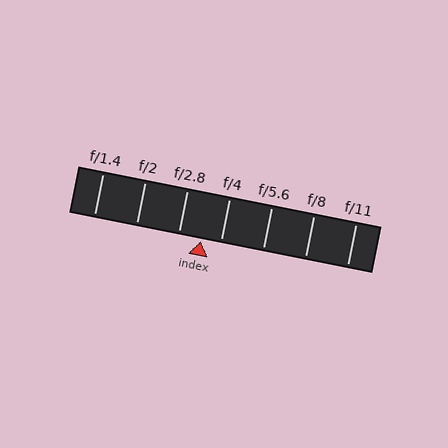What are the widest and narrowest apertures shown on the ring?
The widest aperture shown is f/1.4 and the narrowest is f/11.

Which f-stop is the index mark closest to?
The index mark is closest to f/4.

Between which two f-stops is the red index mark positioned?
The index mark is between f/2.8 and f/4.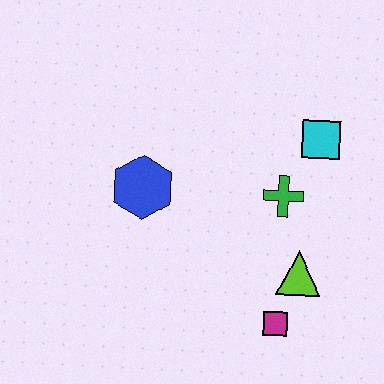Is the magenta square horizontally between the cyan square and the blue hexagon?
Yes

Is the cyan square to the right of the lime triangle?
Yes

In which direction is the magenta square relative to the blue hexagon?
The magenta square is to the right of the blue hexagon.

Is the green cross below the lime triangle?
No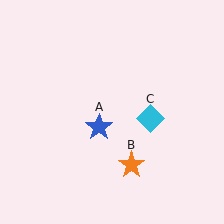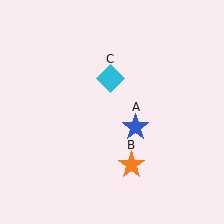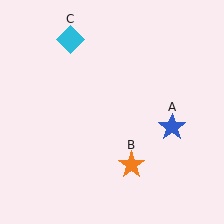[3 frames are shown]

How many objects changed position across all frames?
2 objects changed position: blue star (object A), cyan diamond (object C).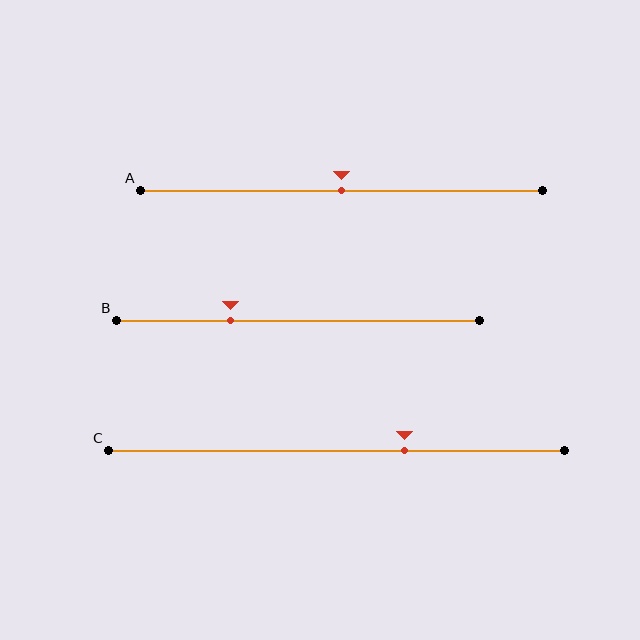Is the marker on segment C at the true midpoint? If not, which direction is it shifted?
No, the marker on segment C is shifted to the right by about 15% of the segment length.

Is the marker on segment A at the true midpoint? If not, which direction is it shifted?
Yes, the marker on segment A is at the true midpoint.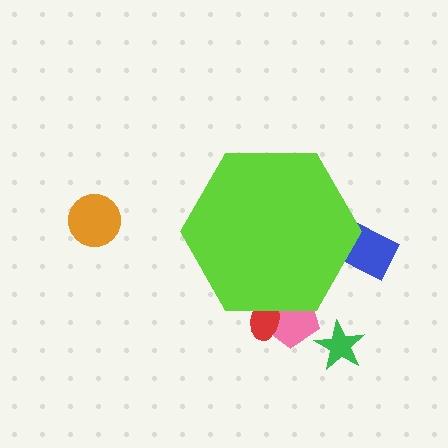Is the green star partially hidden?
No, the green star is fully visible.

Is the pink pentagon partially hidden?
Yes, the pink pentagon is partially hidden behind the lime hexagon.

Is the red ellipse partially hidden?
Yes, the red ellipse is partially hidden behind the lime hexagon.